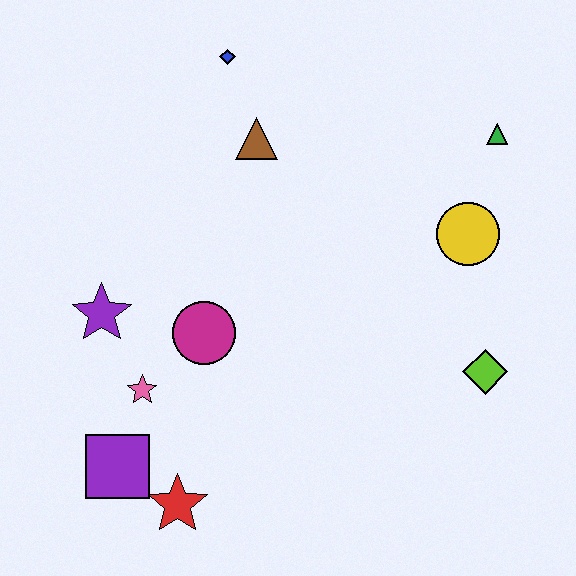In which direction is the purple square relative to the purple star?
The purple square is below the purple star.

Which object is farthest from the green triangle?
The purple square is farthest from the green triangle.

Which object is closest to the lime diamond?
The yellow circle is closest to the lime diamond.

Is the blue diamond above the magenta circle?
Yes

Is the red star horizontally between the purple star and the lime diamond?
Yes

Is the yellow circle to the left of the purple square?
No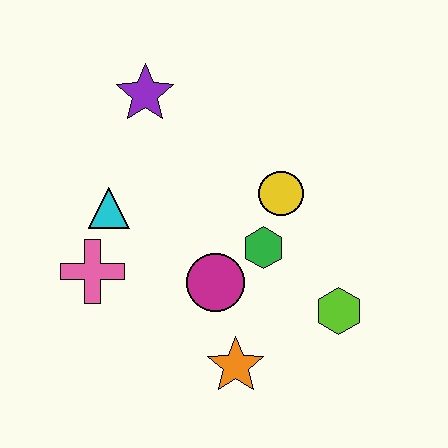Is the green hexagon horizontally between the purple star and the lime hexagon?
Yes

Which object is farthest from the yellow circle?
The pink cross is farthest from the yellow circle.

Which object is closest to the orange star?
The magenta circle is closest to the orange star.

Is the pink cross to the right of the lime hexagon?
No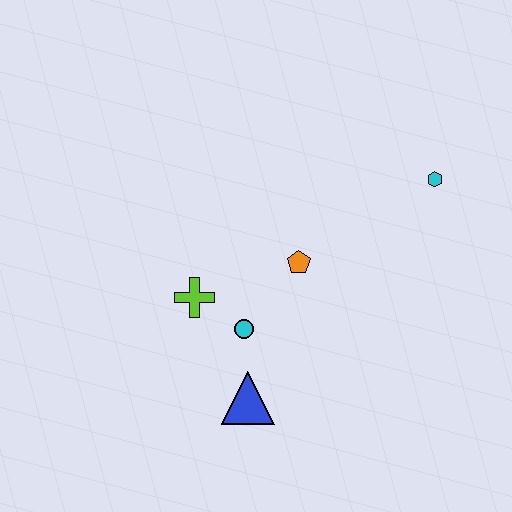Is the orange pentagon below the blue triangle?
No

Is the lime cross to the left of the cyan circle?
Yes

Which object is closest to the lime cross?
The cyan circle is closest to the lime cross.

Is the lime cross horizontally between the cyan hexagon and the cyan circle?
No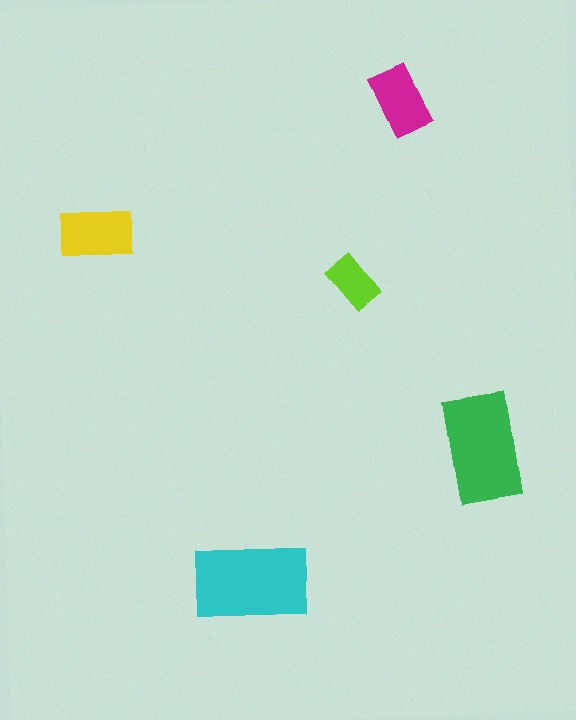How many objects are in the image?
There are 5 objects in the image.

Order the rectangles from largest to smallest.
the cyan one, the green one, the yellow one, the magenta one, the lime one.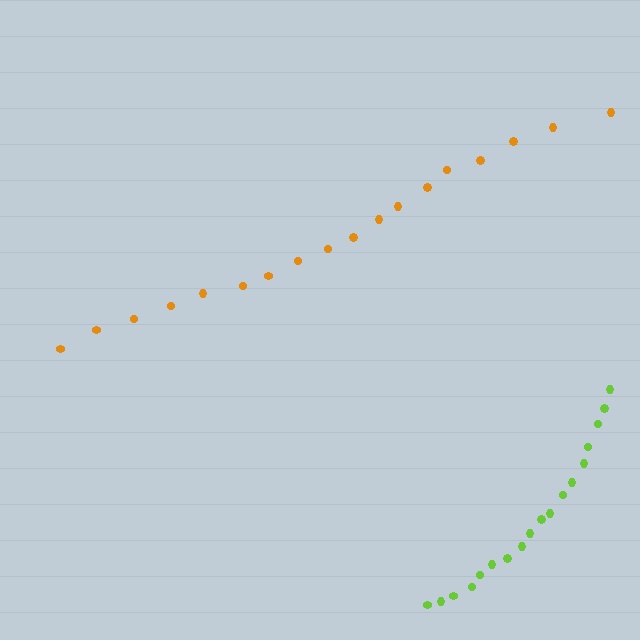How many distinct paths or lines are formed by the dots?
There are 2 distinct paths.